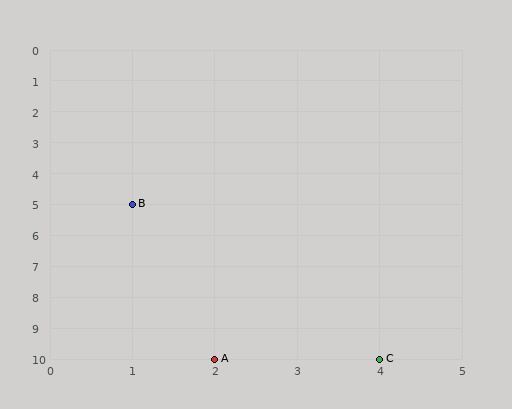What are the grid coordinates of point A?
Point A is at grid coordinates (2, 10).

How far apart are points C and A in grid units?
Points C and A are 2 columns apart.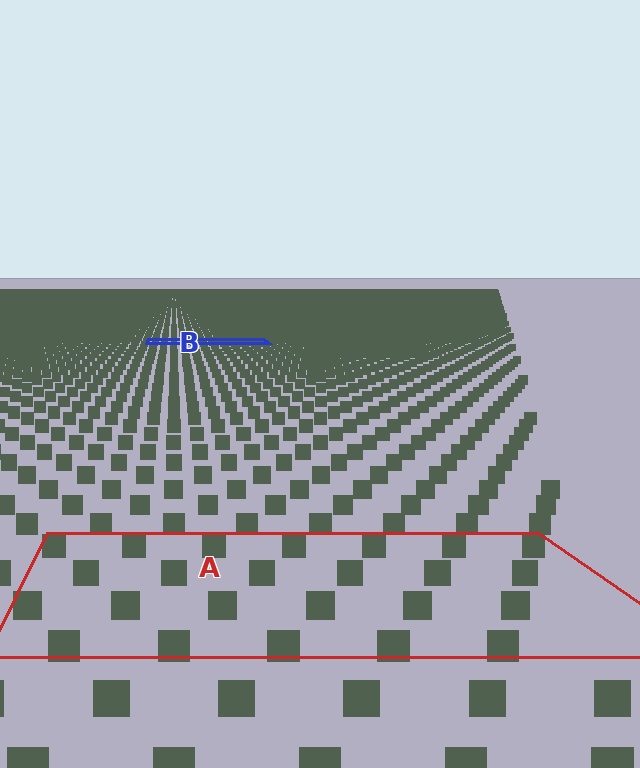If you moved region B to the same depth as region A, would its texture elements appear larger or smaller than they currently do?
They would appear larger. At a closer depth, the same texture elements are projected at a bigger on-screen size.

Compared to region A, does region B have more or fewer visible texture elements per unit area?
Region B has more texture elements per unit area — they are packed more densely because it is farther away.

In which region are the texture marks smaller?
The texture marks are smaller in region B, because it is farther away.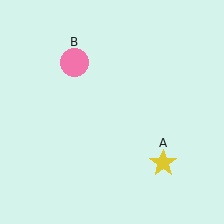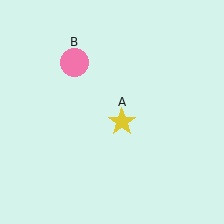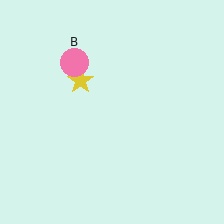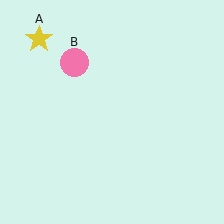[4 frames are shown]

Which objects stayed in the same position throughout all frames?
Pink circle (object B) remained stationary.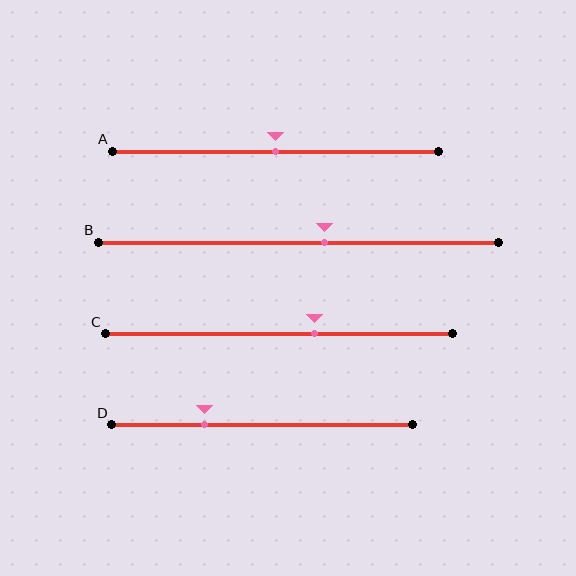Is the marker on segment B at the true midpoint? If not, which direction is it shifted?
No, the marker on segment B is shifted to the right by about 6% of the segment length.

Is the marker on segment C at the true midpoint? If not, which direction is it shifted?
No, the marker on segment C is shifted to the right by about 10% of the segment length.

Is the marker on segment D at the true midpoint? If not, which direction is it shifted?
No, the marker on segment D is shifted to the left by about 19% of the segment length.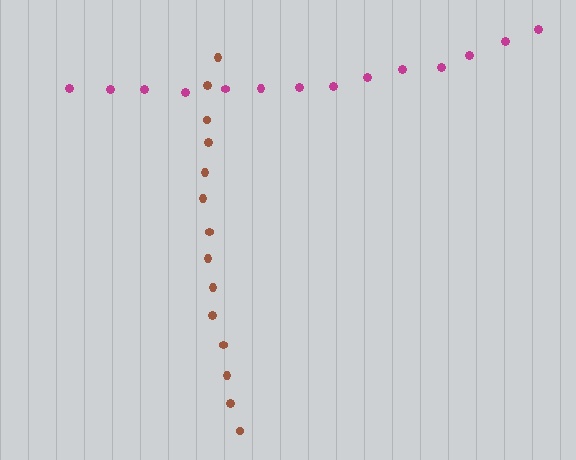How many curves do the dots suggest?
There are 2 distinct paths.